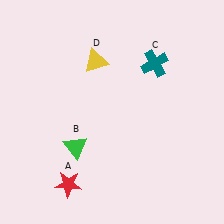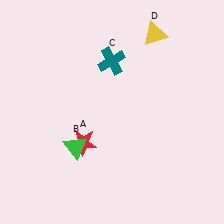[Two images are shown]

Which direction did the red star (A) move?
The red star (A) moved up.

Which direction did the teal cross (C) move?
The teal cross (C) moved left.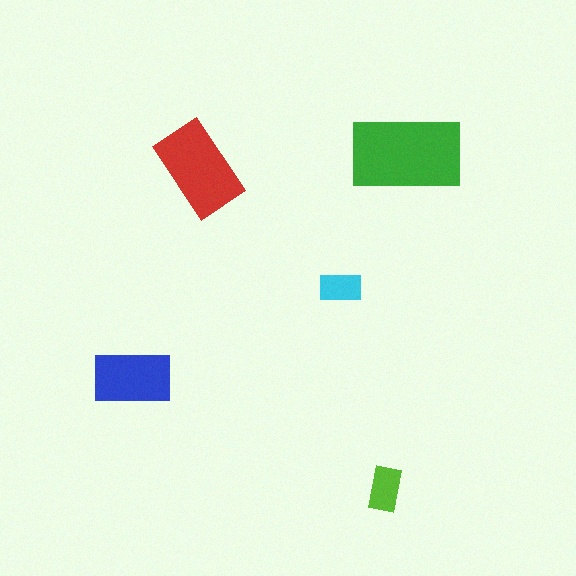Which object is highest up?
The green rectangle is topmost.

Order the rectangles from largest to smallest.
the green one, the red one, the blue one, the lime one, the cyan one.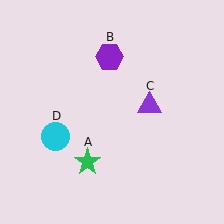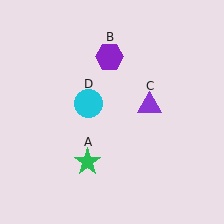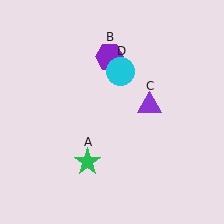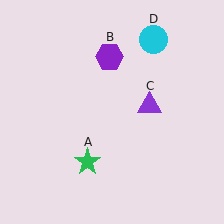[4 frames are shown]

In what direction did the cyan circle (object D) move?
The cyan circle (object D) moved up and to the right.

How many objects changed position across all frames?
1 object changed position: cyan circle (object D).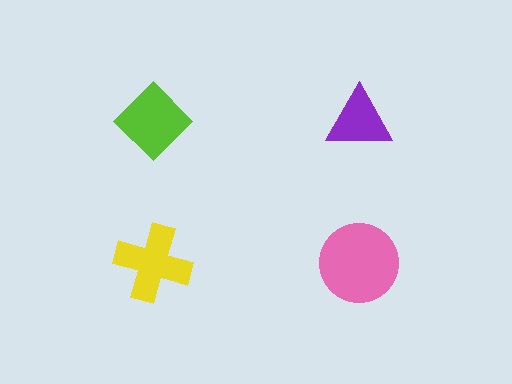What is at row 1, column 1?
A lime diamond.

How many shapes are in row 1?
2 shapes.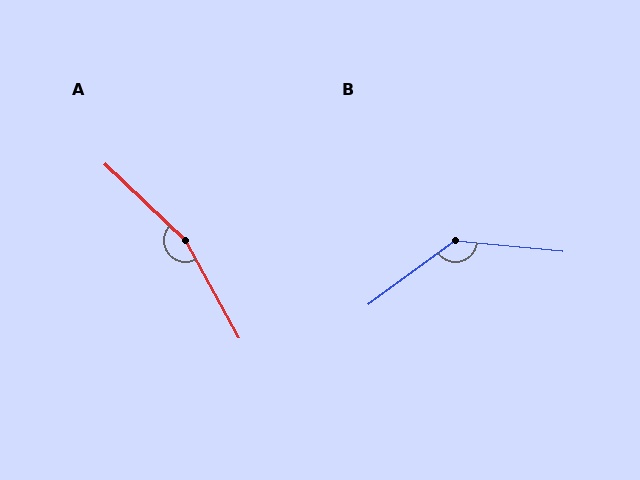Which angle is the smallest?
B, at approximately 138 degrees.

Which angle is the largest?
A, at approximately 162 degrees.